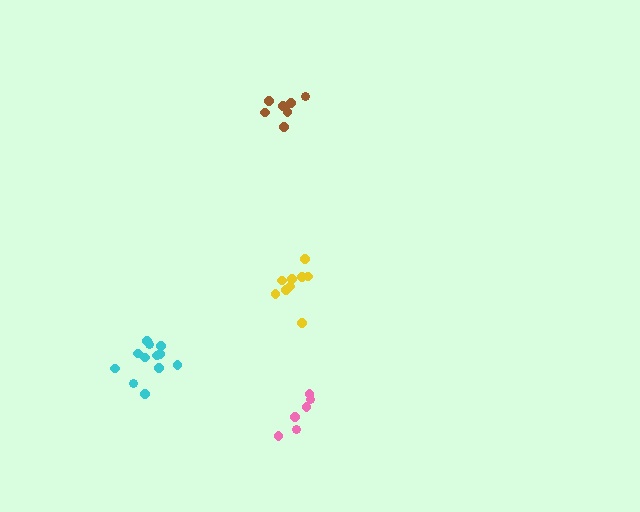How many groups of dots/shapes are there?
There are 4 groups.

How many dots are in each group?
Group 1: 7 dots, Group 2: 9 dots, Group 3: 12 dots, Group 4: 6 dots (34 total).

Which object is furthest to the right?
The brown cluster is rightmost.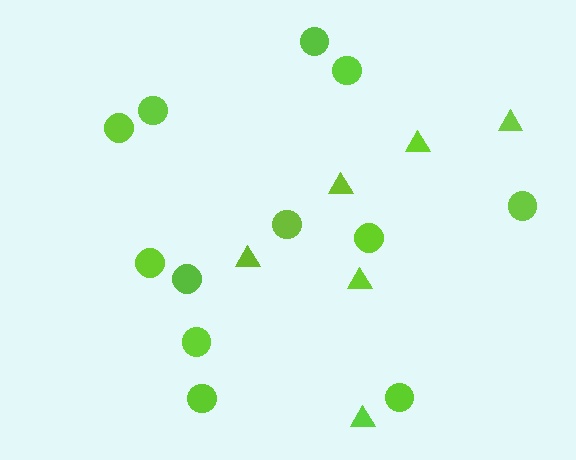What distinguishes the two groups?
There are 2 groups: one group of triangles (6) and one group of circles (12).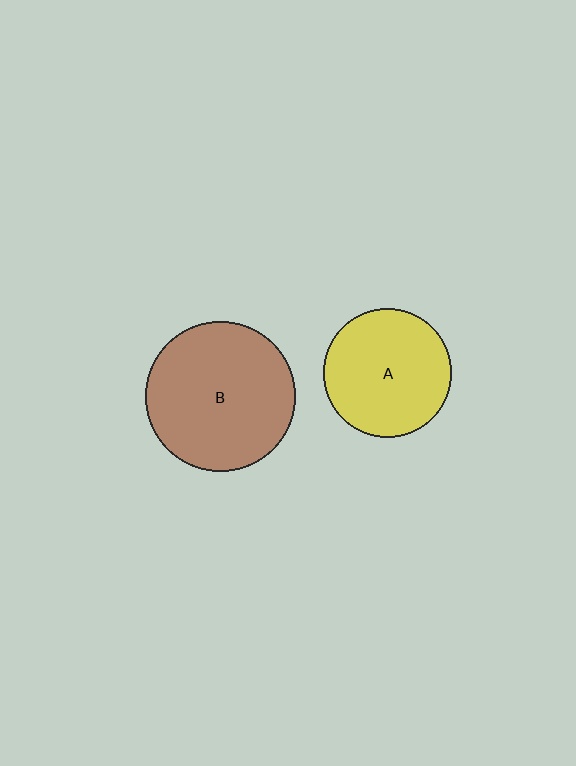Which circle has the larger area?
Circle B (brown).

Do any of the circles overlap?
No, none of the circles overlap.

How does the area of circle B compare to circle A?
Approximately 1.4 times.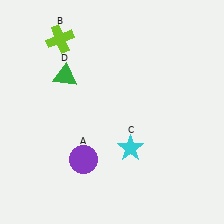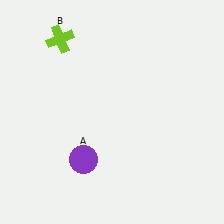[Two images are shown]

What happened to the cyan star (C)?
The cyan star (C) was removed in Image 2. It was in the bottom-right area of Image 1.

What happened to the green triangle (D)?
The green triangle (D) was removed in Image 2. It was in the top-left area of Image 1.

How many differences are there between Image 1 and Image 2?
There are 2 differences between the two images.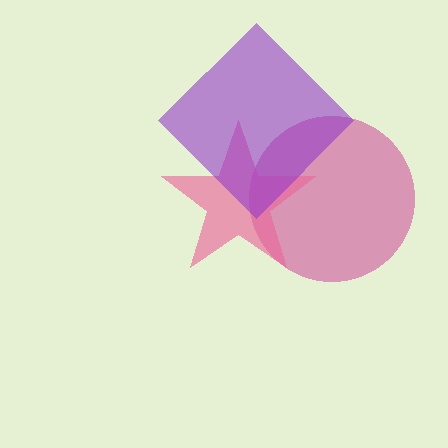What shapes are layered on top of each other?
The layered shapes are: a magenta circle, a pink star, a purple diamond.